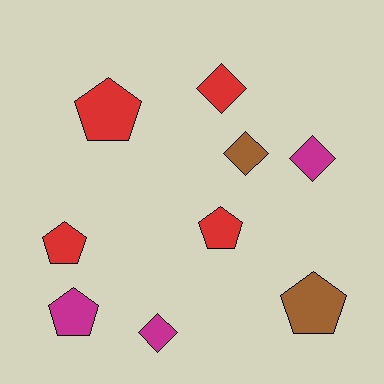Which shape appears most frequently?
Pentagon, with 5 objects.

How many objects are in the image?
There are 9 objects.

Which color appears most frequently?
Red, with 4 objects.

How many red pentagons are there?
There are 3 red pentagons.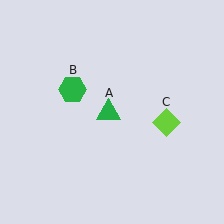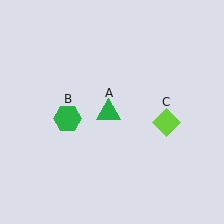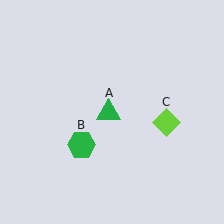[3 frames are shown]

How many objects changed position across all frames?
1 object changed position: green hexagon (object B).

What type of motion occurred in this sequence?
The green hexagon (object B) rotated counterclockwise around the center of the scene.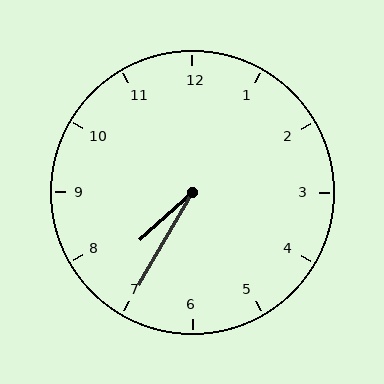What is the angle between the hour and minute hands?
Approximately 18 degrees.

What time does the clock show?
7:35.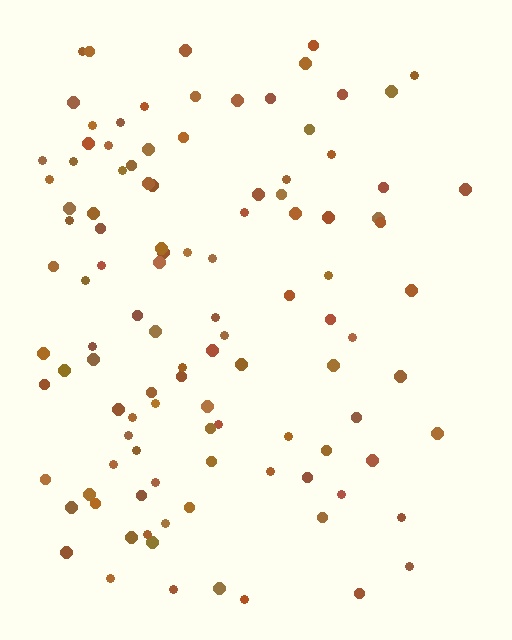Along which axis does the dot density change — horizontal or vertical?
Horizontal.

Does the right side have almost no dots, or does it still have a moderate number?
Still a moderate number, just noticeably fewer than the left.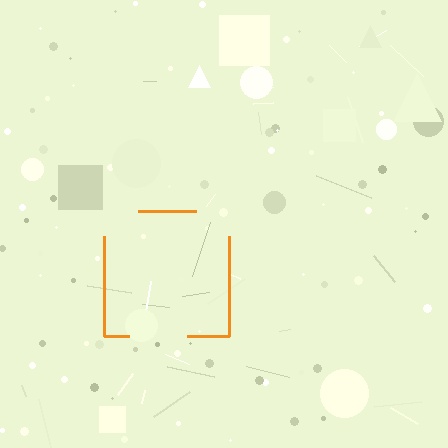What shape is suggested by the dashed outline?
The dashed outline suggests a square.